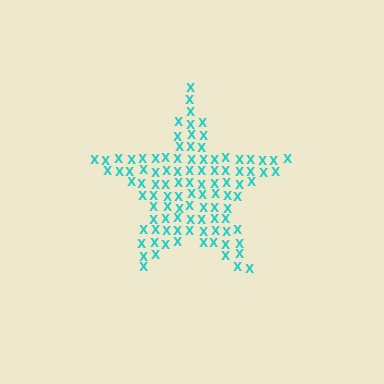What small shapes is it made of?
It is made of small letter X's.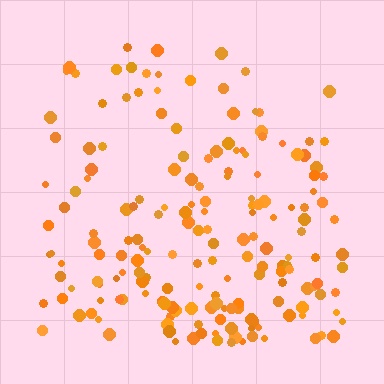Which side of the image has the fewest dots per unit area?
The top.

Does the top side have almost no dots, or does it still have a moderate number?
Still a moderate number, just noticeably fewer than the bottom.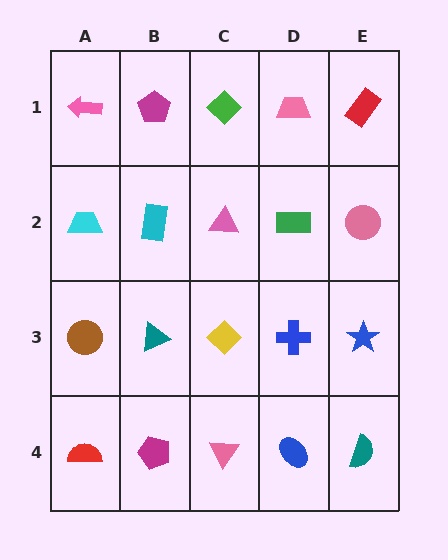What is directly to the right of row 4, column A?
A magenta pentagon.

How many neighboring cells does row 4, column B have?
3.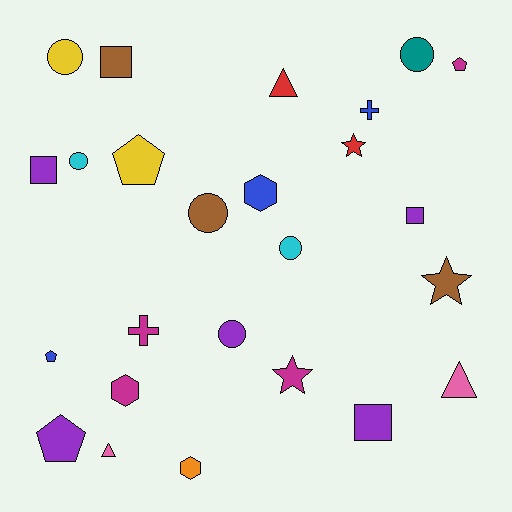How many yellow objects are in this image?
There are 2 yellow objects.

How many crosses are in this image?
There are 2 crosses.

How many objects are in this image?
There are 25 objects.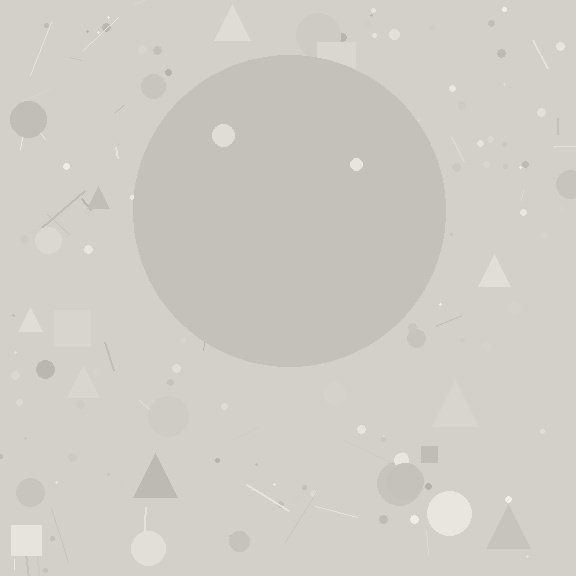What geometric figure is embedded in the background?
A circle is embedded in the background.